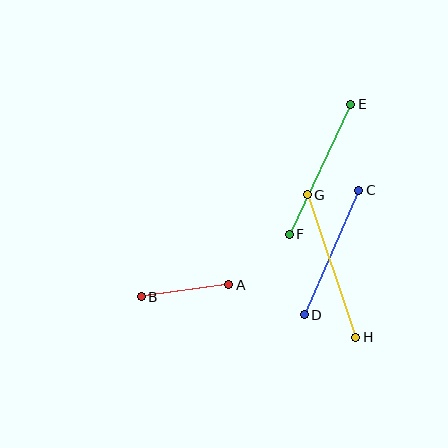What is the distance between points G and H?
The distance is approximately 151 pixels.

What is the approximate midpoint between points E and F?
The midpoint is at approximately (320, 169) pixels.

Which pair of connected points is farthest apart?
Points G and H are farthest apart.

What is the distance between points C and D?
The distance is approximately 136 pixels.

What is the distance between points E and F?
The distance is approximately 144 pixels.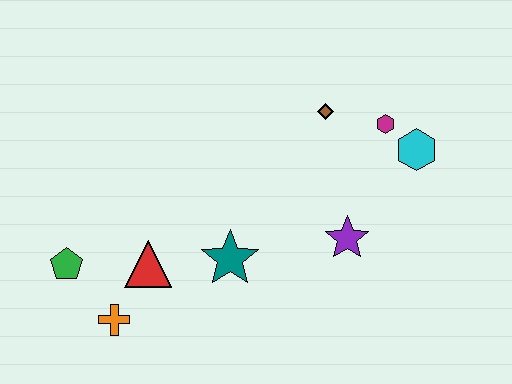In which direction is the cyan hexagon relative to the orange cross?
The cyan hexagon is to the right of the orange cross.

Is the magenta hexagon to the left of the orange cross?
No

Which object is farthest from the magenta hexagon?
The green pentagon is farthest from the magenta hexagon.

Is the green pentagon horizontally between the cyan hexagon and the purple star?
No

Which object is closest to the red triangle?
The orange cross is closest to the red triangle.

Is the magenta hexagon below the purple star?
No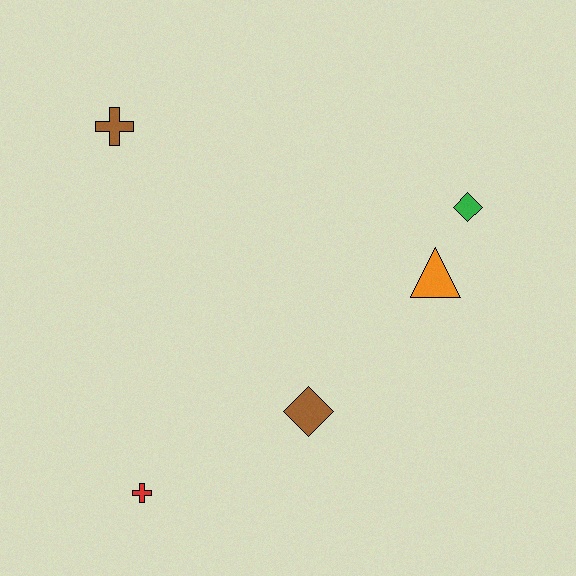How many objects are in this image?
There are 5 objects.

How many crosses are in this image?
There are 2 crosses.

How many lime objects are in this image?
There are no lime objects.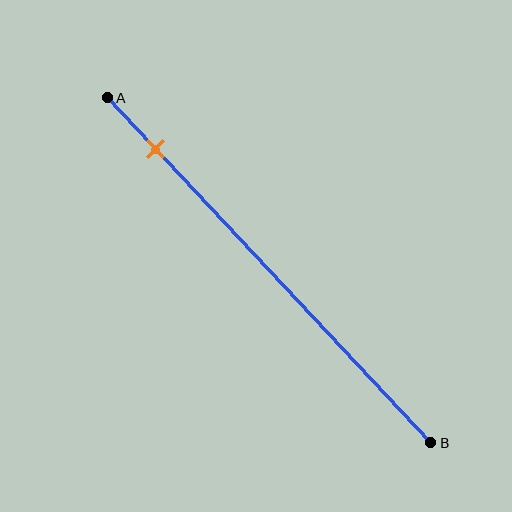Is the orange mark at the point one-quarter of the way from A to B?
No, the mark is at about 15% from A, not at the 25% one-quarter point.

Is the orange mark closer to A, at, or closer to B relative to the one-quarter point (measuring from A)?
The orange mark is closer to point A than the one-quarter point of segment AB.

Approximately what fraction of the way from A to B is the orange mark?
The orange mark is approximately 15% of the way from A to B.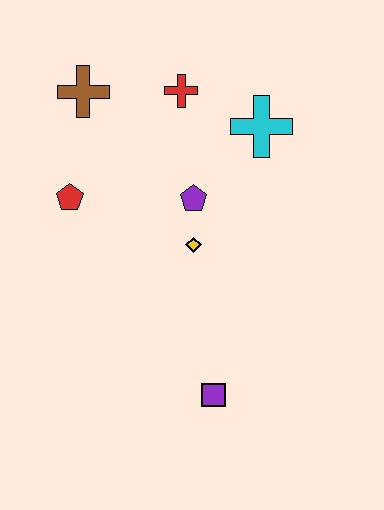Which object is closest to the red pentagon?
The brown cross is closest to the red pentagon.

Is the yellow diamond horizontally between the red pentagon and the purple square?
Yes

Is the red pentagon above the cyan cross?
No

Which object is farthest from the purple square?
The brown cross is farthest from the purple square.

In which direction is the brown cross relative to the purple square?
The brown cross is above the purple square.